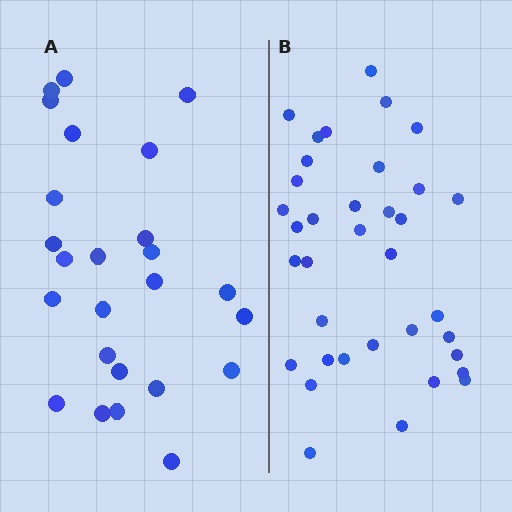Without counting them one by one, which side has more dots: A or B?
Region B (the right region) has more dots.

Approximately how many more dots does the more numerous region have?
Region B has roughly 12 or so more dots than region A.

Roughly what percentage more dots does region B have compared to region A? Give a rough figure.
About 45% more.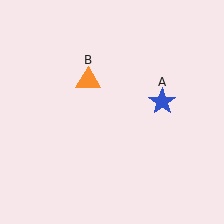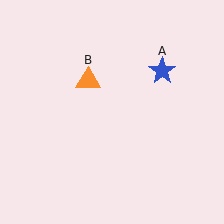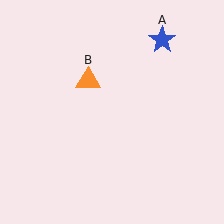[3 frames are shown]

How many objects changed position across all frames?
1 object changed position: blue star (object A).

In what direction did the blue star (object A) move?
The blue star (object A) moved up.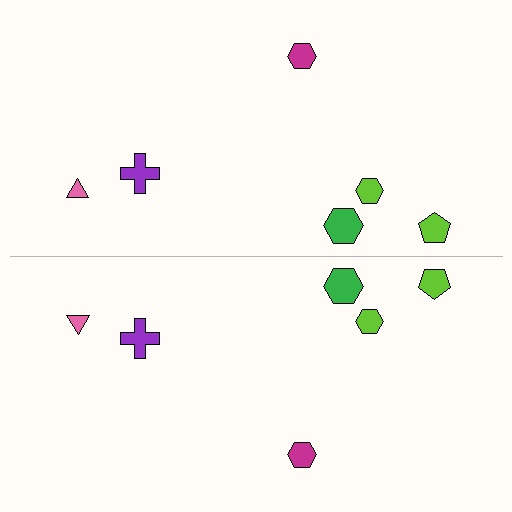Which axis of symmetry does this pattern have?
The pattern has a horizontal axis of symmetry running through the center of the image.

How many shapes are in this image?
There are 12 shapes in this image.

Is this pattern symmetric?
Yes, this pattern has bilateral (reflection) symmetry.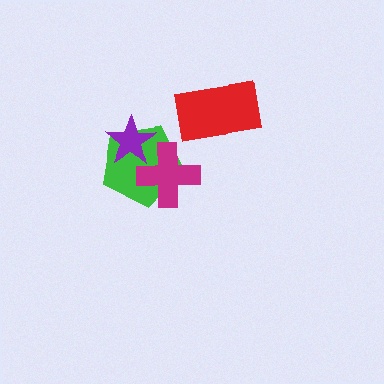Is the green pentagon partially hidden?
Yes, it is partially covered by another shape.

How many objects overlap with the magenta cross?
2 objects overlap with the magenta cross.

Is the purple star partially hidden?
No, no other shape covers it.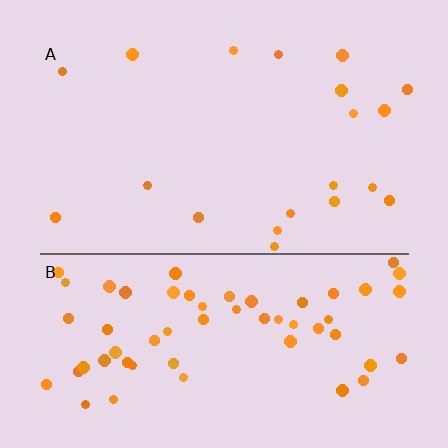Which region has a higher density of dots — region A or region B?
B (the bottom).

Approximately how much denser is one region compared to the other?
Approximately 3.2× — region B over region A.